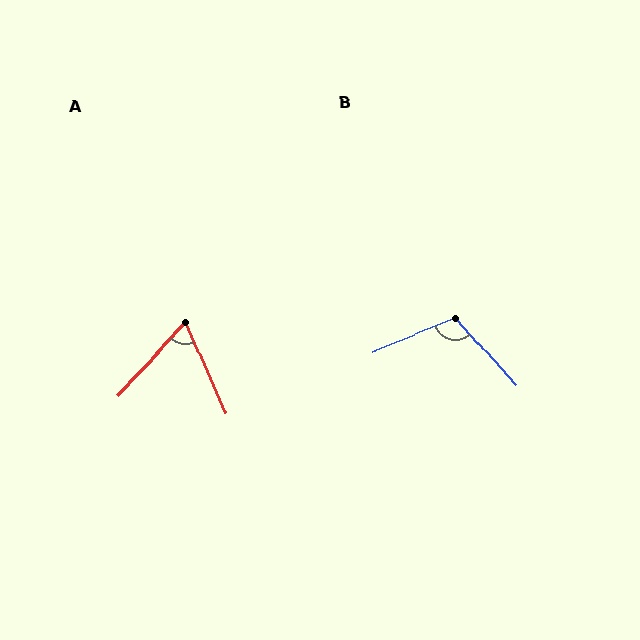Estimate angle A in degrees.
Approximately 67 degrees.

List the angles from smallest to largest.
A (67°), B (110°).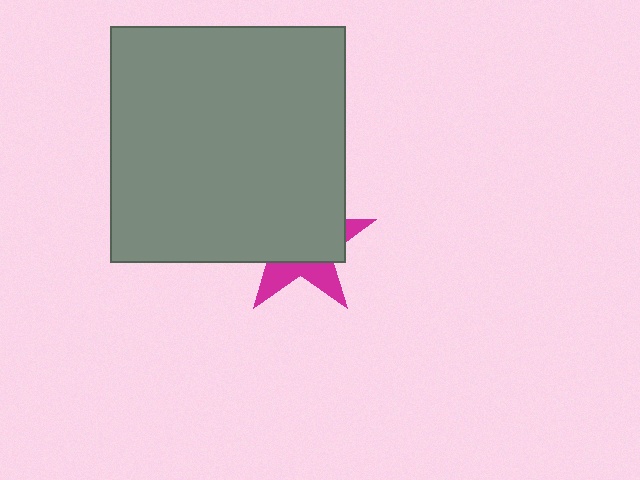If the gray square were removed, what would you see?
You would see the complete magenta star.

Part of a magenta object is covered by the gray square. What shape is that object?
It is a star.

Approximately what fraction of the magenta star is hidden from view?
Roughly 67% of the magenta star is hidden behind the gray square.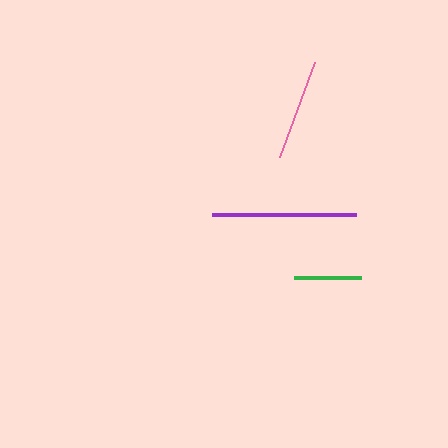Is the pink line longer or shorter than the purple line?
The purple line is longer than the pink line.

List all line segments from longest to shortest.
From longest to shortest: purple, pink, green.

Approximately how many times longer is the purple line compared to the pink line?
The purple line is approximately 1.4 times the length of the pink line.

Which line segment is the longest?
The purple line is the longest at approximately 143 pixels.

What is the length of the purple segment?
The purple segment is approximately 143 pixels long.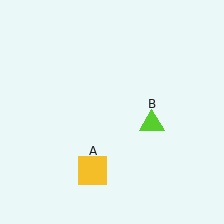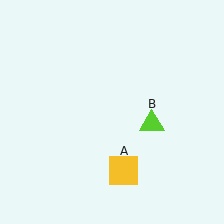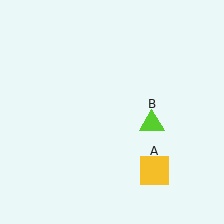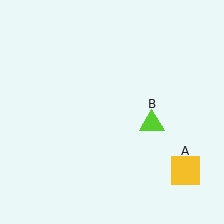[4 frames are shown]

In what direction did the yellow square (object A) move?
The yellow square (object A) moved right.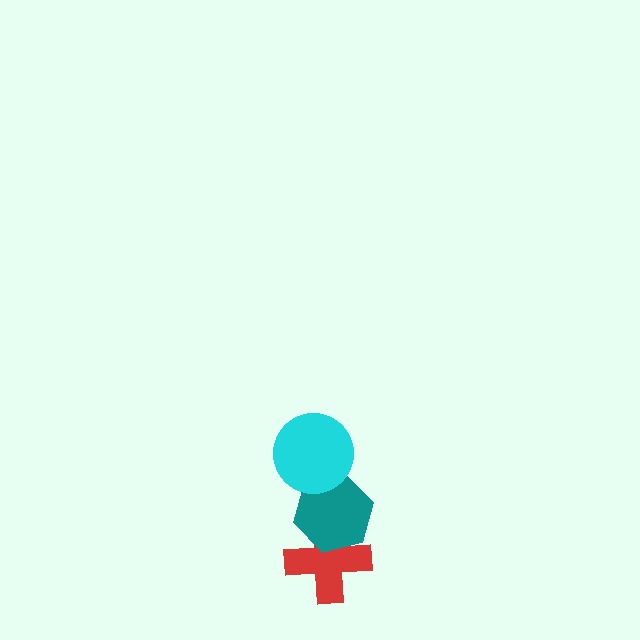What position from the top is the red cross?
The red cross is 3rd from the top.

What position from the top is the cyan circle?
The cyan circle is 1st from the top.